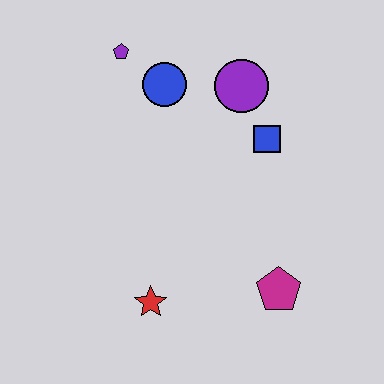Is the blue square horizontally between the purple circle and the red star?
No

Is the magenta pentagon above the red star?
Yes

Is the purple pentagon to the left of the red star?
Yes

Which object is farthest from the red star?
The purple pentagon is farthest from the red star.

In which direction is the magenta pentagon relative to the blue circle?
The magenta pentagon is below the blue circle.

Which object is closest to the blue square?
The purple circle is closest to the blue square.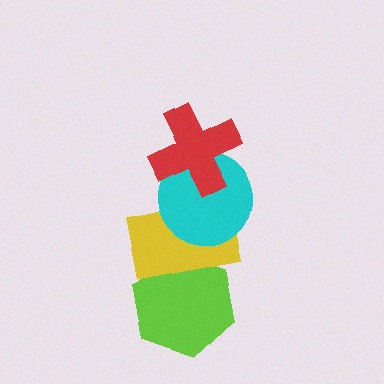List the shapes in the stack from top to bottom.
From top to bottom: the red cross, the cyan circle, the yellow rectangle, the lime hexagon.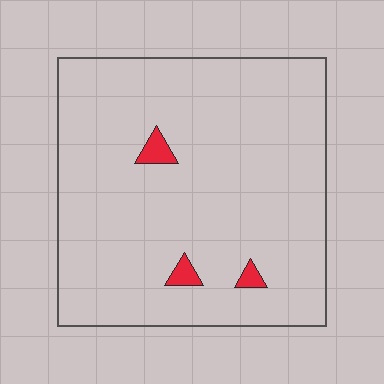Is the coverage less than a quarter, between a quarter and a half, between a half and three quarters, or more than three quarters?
Less than a quarter.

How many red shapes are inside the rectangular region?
3.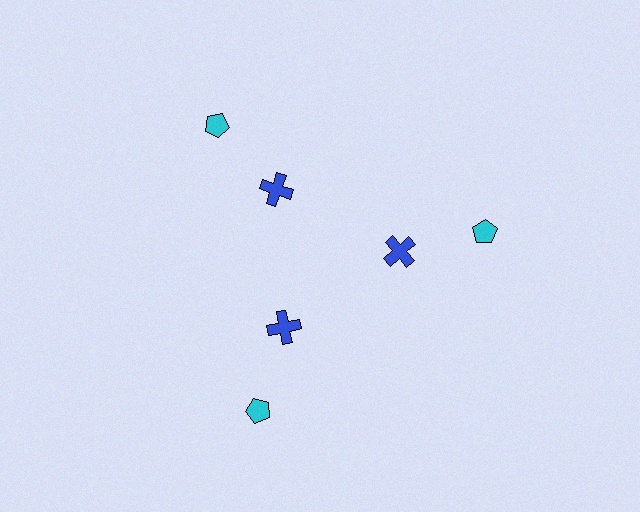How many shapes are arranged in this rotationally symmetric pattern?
There are 6 shapes, arranged in 3 groups of 2.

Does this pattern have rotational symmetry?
Yes, this pattern has 3-fold rotational symmetry. It looks the same after rotating 120 degrees around the center.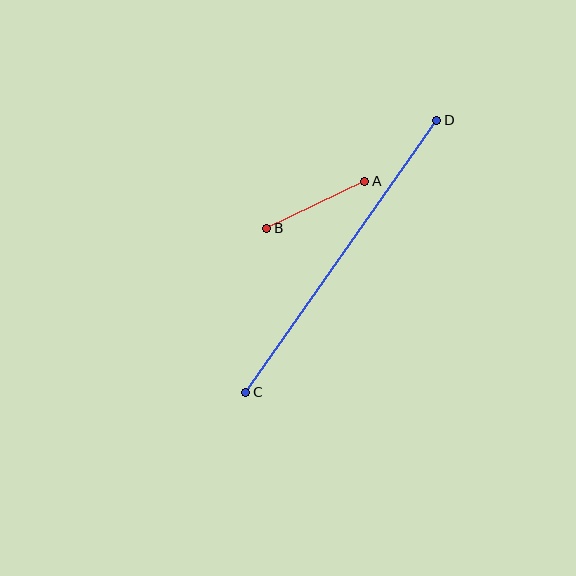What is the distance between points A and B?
The distance is approximately 108 pixels.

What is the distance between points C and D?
The distance is approximately 332 pixels.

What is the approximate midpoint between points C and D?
The midpoint is at approximately (341, 256) pixels.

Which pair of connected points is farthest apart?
Points C and D are farthest apart.